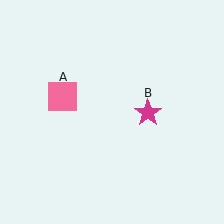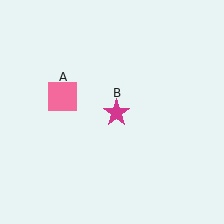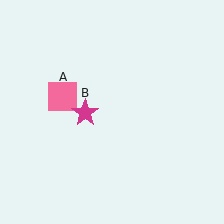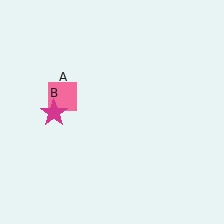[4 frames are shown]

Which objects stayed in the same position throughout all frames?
Pink square (object A) remained stationary.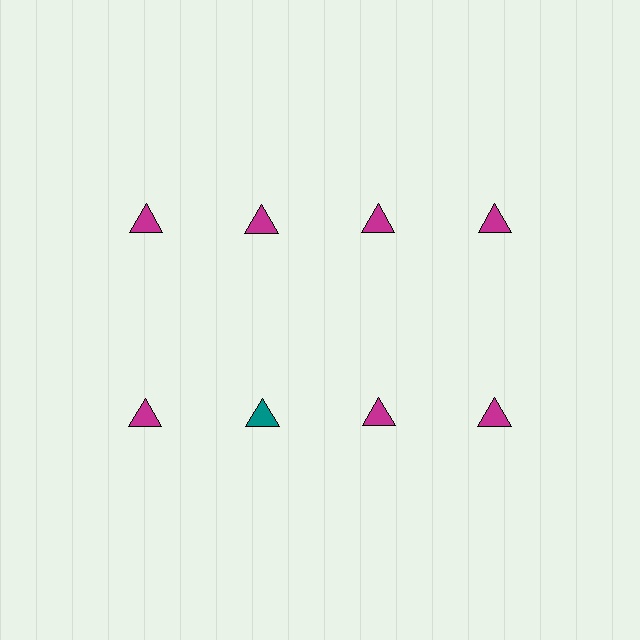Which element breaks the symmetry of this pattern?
The teal triangle in the second row, second from left column breaks the symmetry. All other shapes are magenta triangles.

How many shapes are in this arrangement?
There are 8 shapes arranged in a grid pattern.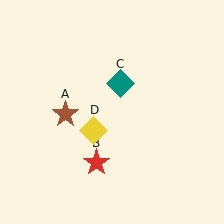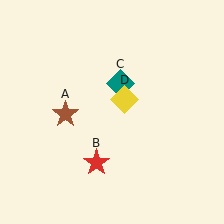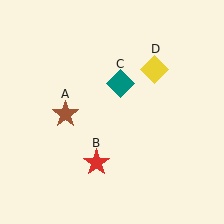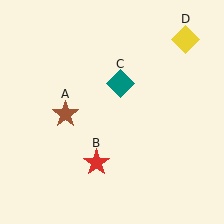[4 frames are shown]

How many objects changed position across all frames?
1 object changed position: yellow diamond (object D).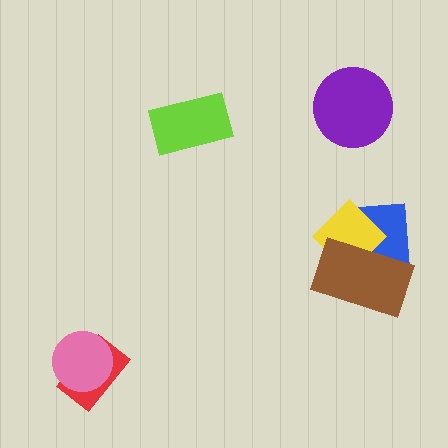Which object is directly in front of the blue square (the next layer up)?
The yellow diamond is directly in front of the blue square.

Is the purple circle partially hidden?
No, no other shape covers it.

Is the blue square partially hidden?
Yes, it is partially covered by another shape.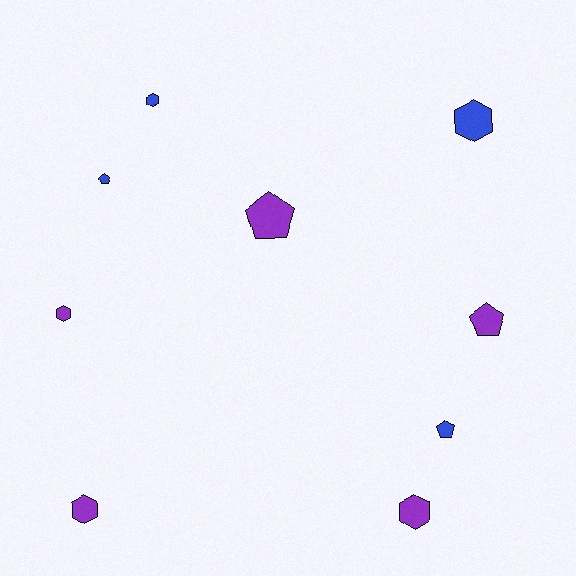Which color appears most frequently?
Purple, with 5 objects.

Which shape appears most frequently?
Hexagon, with 5 objects.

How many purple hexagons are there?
There are 3 purple hexagons.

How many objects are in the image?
There are 9 objects.